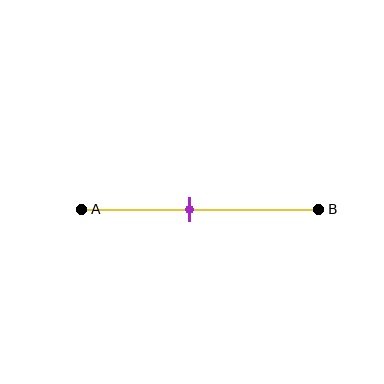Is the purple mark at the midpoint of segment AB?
No, the mark is at about 45% from A, not at the 50% midpoint.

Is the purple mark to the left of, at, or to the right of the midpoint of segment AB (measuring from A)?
The purple mark is to the left of the midpoint of segment AB.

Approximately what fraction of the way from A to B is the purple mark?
The purple mark is approximately 45% of the way from A to B.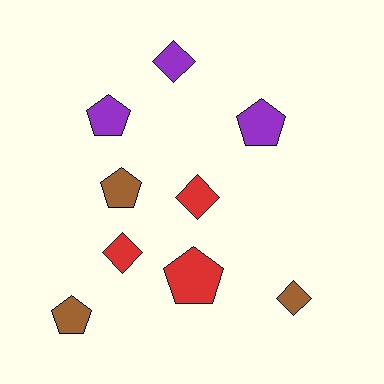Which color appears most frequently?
Purple, with 3 objects.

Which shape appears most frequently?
Pentagon, with 5 objects.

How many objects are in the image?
There are 9 objects.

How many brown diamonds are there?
There is 1 brown diamond.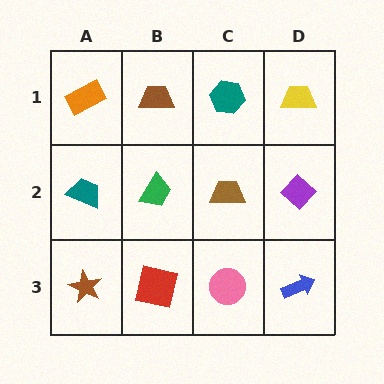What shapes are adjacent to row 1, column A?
A teal trapezoid (row 2, column A), a brown trapezoid (row 1, column B).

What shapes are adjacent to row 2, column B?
A brown trapezoid (row 1, column B), a red square (row 3, column B), a teal trapezoid (row 2, column A), a brown trapezoid (row 2, column C).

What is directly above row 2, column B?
A brown trapezoid.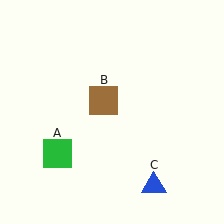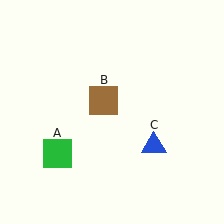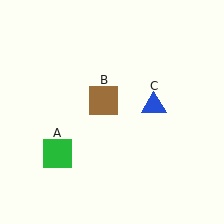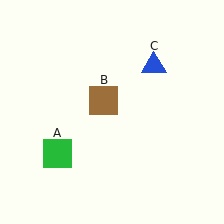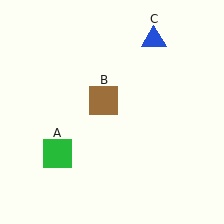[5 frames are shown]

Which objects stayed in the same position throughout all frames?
Green square (object A) and brown square (object B) remained stationary.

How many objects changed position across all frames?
1 object changed position: blue triangle (object C).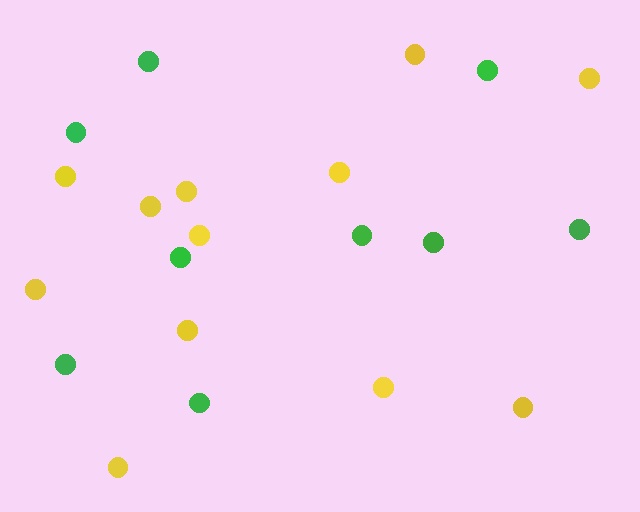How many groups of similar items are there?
There are 2 groups: one group of green circles (9) and one group of yellow circles (12).